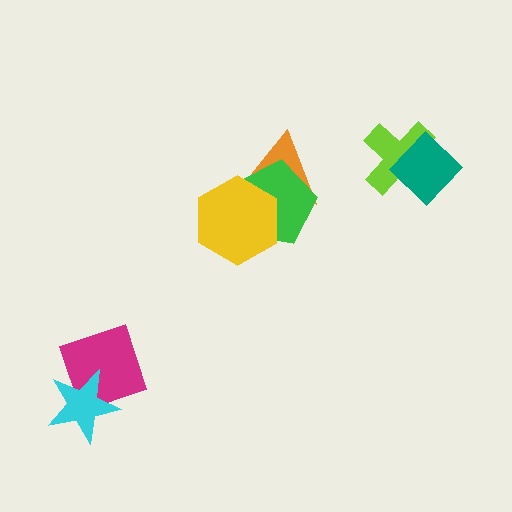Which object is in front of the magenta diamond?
The cyan star is in front of the magenta diamond.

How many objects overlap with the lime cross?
1 object overlaps with the lime cross.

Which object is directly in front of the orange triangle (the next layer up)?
The green pentagon is directly in front of the orange triangle.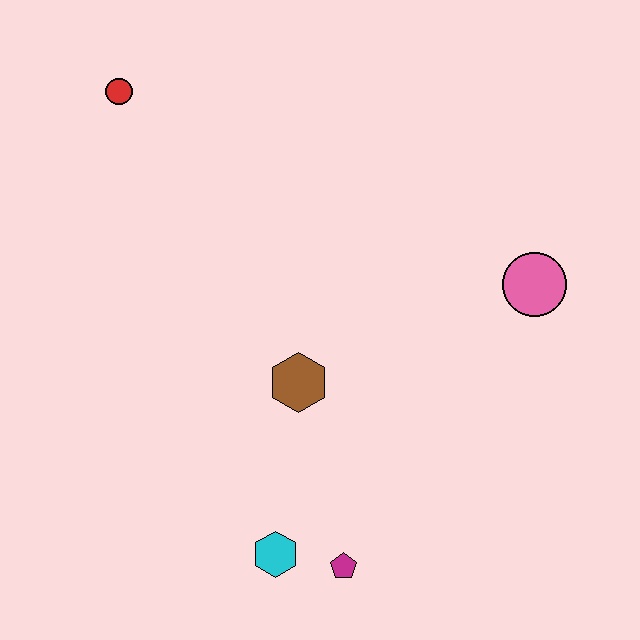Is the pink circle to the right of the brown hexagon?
Yes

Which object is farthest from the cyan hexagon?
The red circle is farthest from the cyan hexagon.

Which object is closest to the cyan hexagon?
The magenta pentagon is closest to the cyan hexagon.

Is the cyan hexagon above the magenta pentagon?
Yes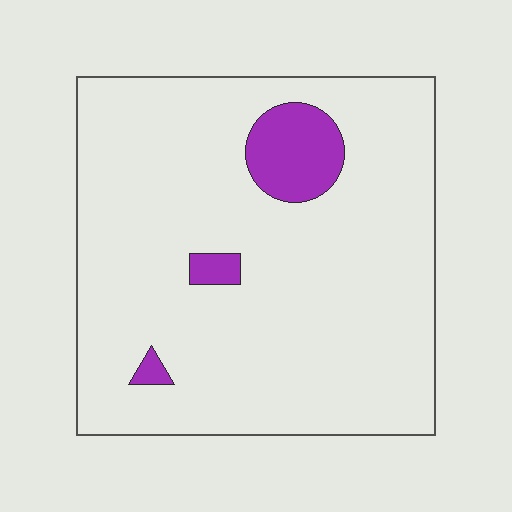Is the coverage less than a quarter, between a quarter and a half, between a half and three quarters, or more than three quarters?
Less than a quarter.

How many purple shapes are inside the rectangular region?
3.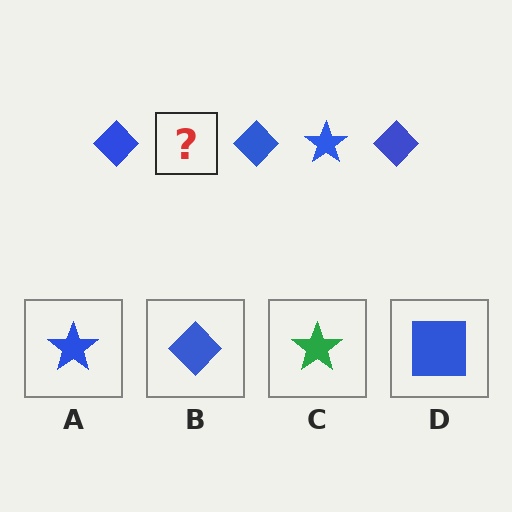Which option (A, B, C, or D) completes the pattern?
A.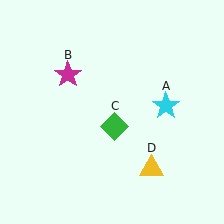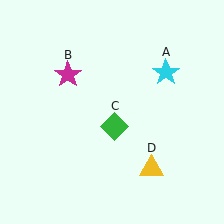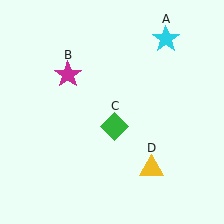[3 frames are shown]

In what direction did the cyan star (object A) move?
The cyan star (object A) moved up.